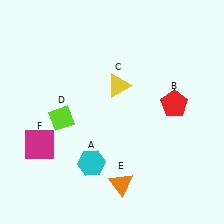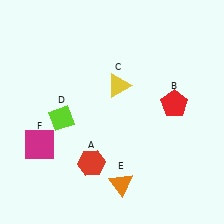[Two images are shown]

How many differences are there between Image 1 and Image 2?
There is 1 difference between the two images.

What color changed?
The hexagon (A) changed from cyan in Image 1 to red in Image 2.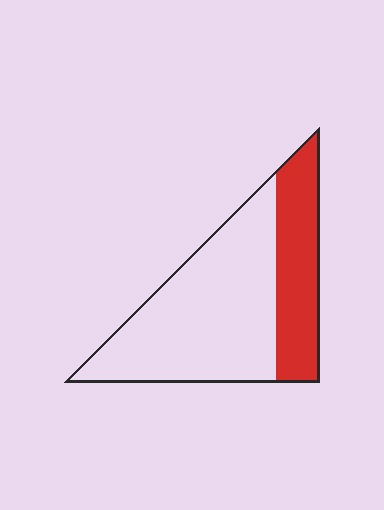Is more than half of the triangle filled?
No.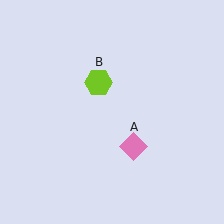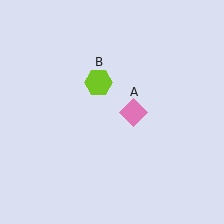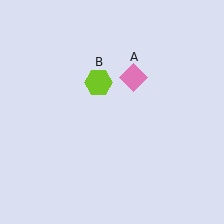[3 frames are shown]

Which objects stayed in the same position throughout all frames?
Lime hexagon (object B) remained stationary.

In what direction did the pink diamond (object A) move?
The pink diamond (object A) moved up.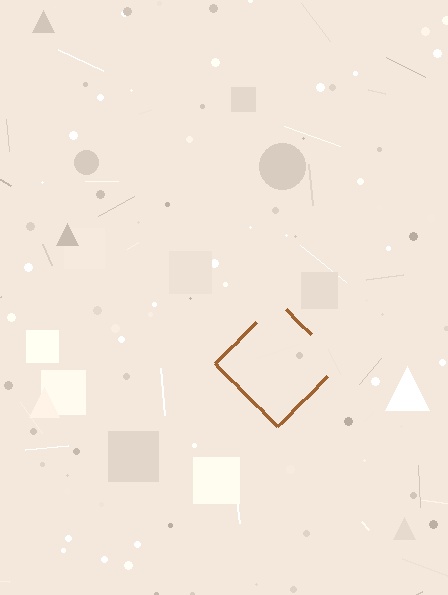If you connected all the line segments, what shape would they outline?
They would outline a diamond.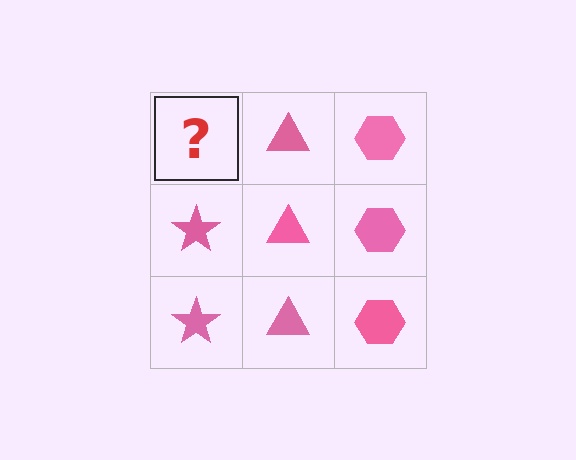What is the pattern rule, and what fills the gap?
The rule is that each column has a consistent shape. The gap should be filled with a pink star.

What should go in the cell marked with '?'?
The missing cell should contain a pink star.